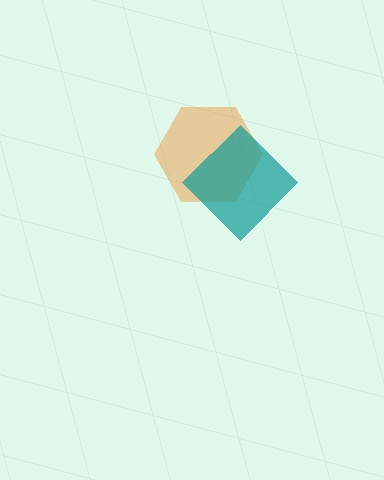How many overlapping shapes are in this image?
There are 2 overlapping shapes in the image.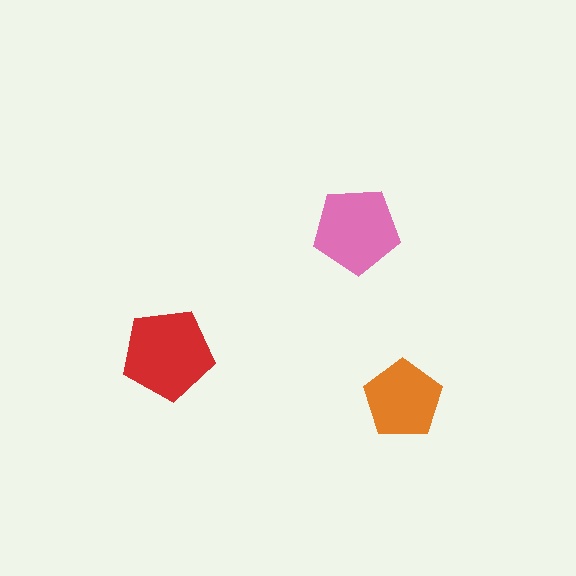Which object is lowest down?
The orange pentagon is bottommost.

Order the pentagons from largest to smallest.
the red one, the pink one, the orange one.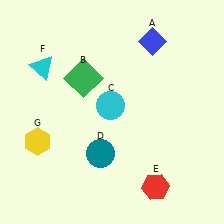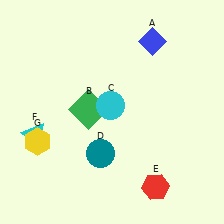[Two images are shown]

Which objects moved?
The objects that moved are: the green square (B), the cyan triangle (F).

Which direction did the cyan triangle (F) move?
The cyan triangle (F) moved down.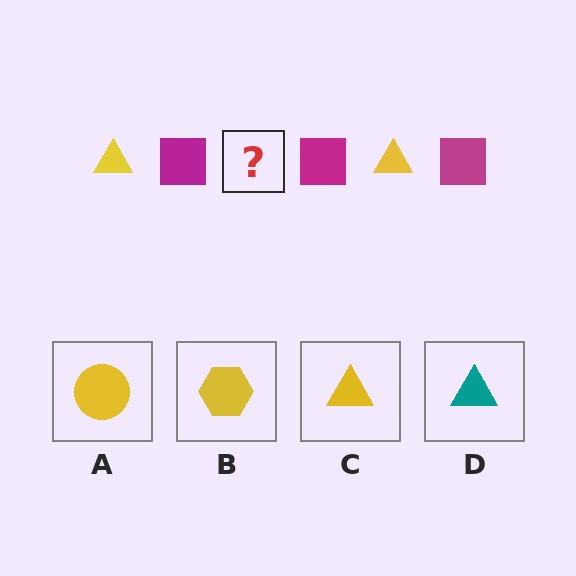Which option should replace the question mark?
Option C.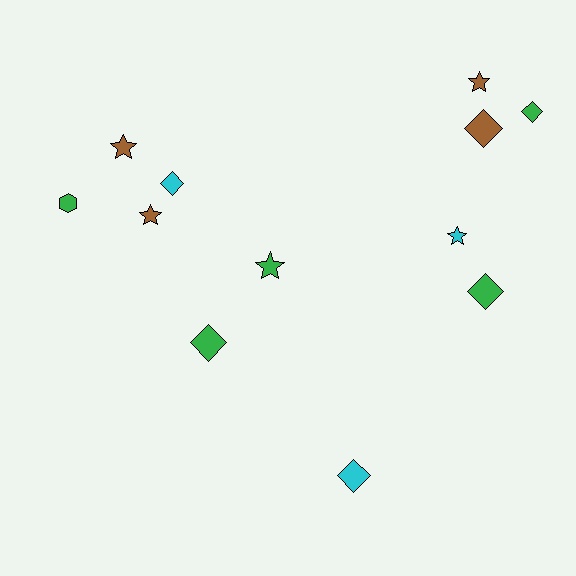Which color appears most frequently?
Green, with 5 objects.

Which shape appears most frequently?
Diamond, with 6 objects.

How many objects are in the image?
There are 12 objects.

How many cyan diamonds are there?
There are 2 cyan diamonds.